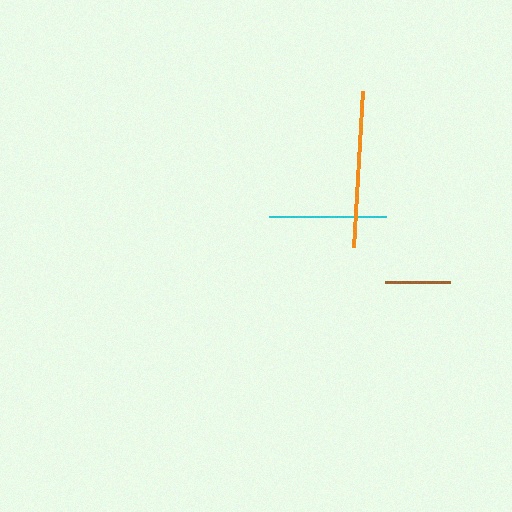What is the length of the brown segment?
The brown segment is approximately 65 pixels long.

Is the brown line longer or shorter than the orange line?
The orange line is longer than the brown line.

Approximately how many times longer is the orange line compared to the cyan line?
The orange line is approximately 1.3 times the length of the cyan line.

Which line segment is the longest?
The orange line is the longest at approximately 157 pixels.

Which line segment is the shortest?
The brown line is the shortest at approximately 65 pixels.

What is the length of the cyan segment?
The cyan segment is approximately 117 pixels long.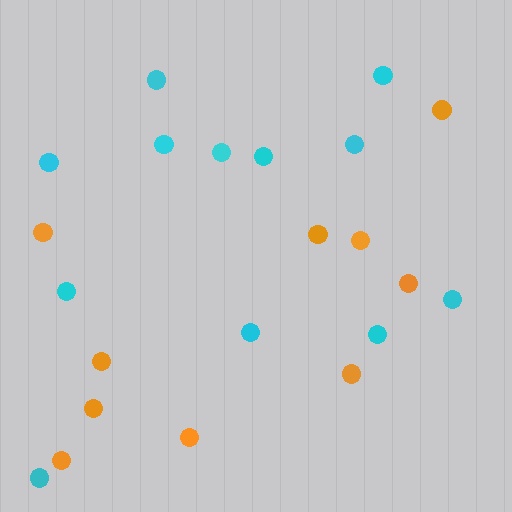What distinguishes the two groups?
There are 2 groups: one group of cyan circles (12) and one group of orange circles (10).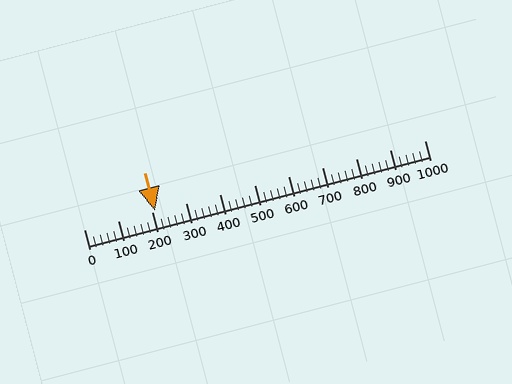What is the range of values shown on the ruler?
The ruler shows values from 0 to 1000.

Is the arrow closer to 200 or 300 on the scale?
The arrow is closer to 200.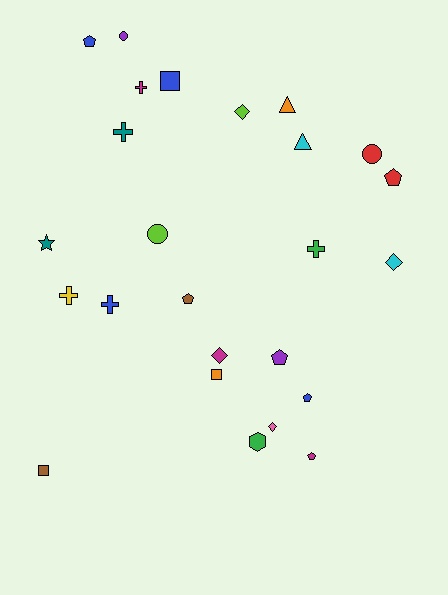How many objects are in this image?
There are 25 objects.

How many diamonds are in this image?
There are 4 diamonds.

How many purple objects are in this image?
There are 2 purple objects.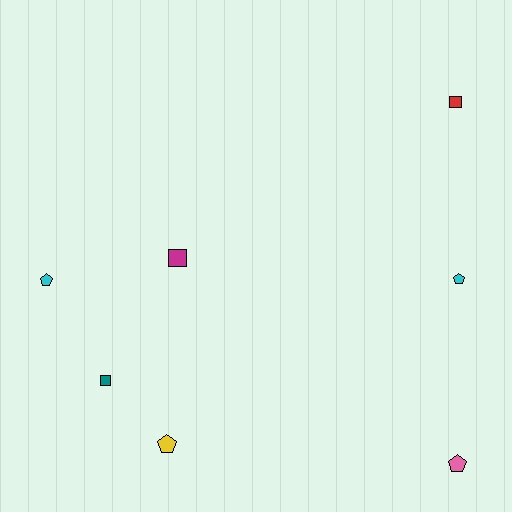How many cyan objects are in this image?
There are 2 cyan objects.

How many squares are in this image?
There are 3 squares.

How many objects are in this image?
There are 7 objects.